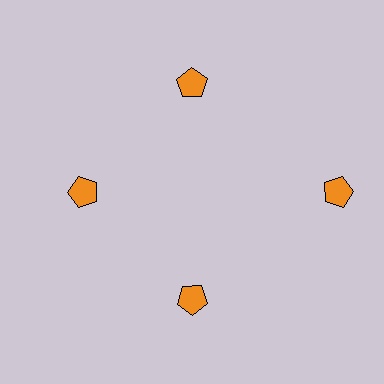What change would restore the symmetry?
The symmetry would be restored by moving it inward, back onto the ring so that all 4 pentagons sit at equal angles and equal distance from the center.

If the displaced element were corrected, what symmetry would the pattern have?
It would have 4-fold rotational symmetry — the pattern would map onto itself every 90 degrees.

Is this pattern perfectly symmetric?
No. The 4 orange pentagons are arranged in a ring, but one element near the 3 o'clock position is pushed outward from the center, breaking the 4-fold rotational symmetry.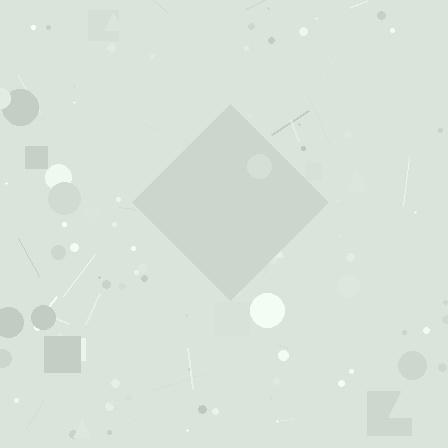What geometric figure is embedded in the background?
A diamond is embedded in the background.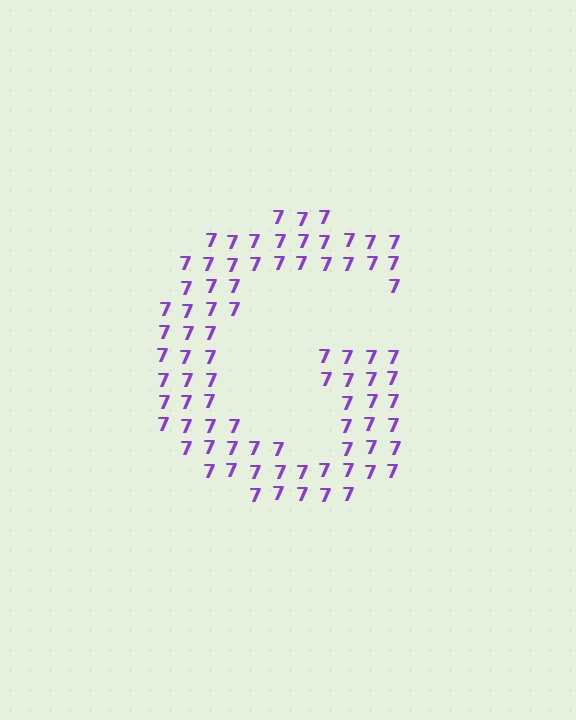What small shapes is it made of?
It is made of small digit 7's.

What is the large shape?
The large shape is the letter G.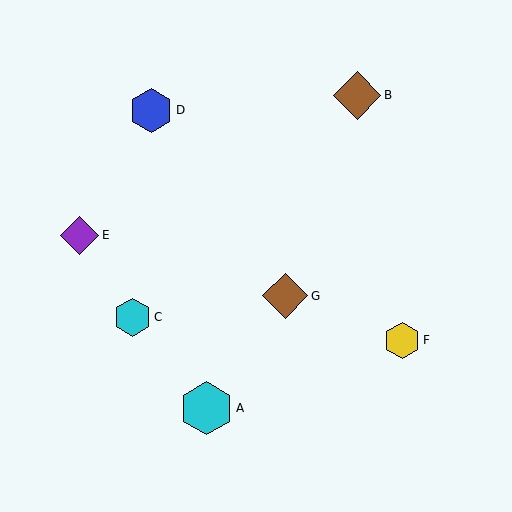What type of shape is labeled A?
Shape A is a cyan hexagon.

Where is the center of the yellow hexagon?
The center of the yellow hexagon is at (402, 340).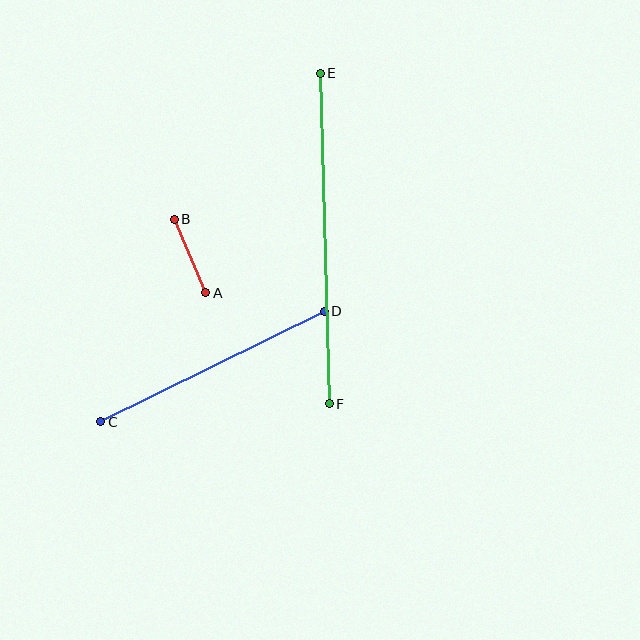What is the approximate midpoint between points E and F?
The midpoint is at approximately (325, 238) pixels.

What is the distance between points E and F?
The distance is approximately 331 pixels.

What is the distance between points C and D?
The distance is approximately 249 pixels.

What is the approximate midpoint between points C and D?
The midpoint is at approximately (213, 367) pixels.